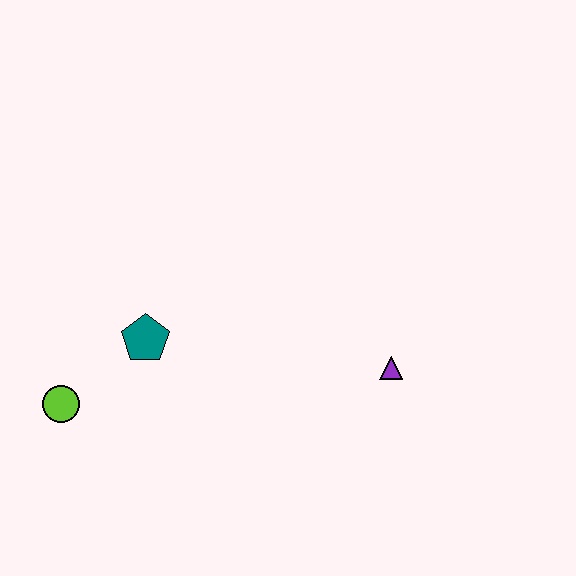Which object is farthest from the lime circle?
The purple triangle is farthest from the lime circle.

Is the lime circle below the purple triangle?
Yes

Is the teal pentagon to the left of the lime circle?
No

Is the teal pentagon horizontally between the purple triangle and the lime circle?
Yes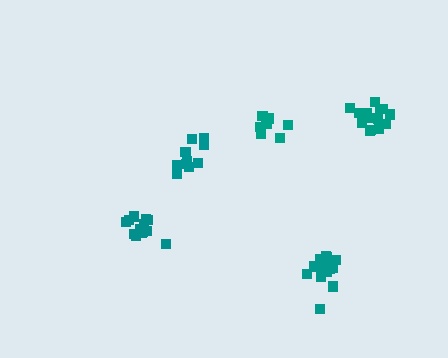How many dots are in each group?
Group 1: 14 dots, Group 2: 11 dots, Group 3: 9 dots, Group 4: 15 dots, Group 5: 15 dots (64 total).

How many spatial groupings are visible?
There are 5 spatial groupings.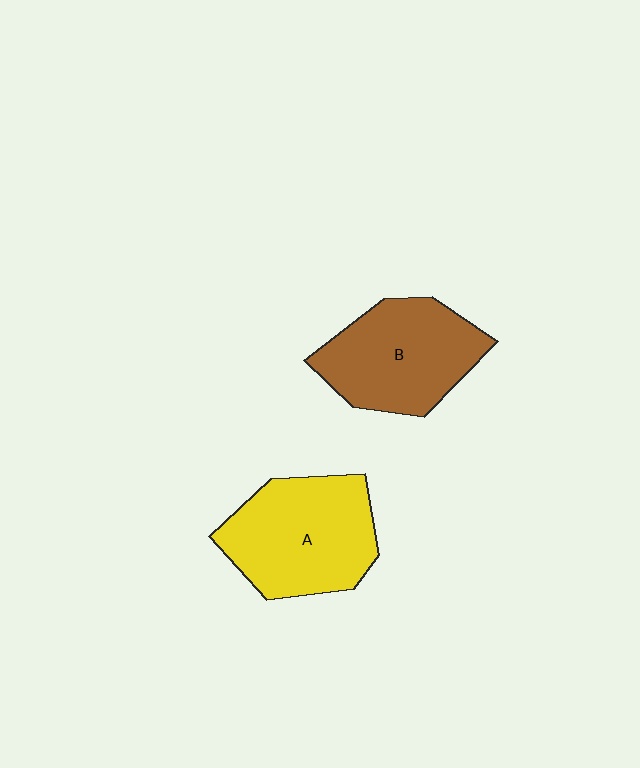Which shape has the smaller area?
Shape B (brown).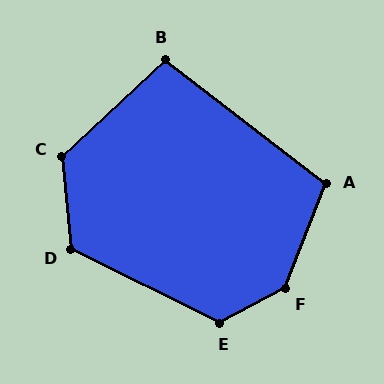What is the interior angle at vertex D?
Approximately 121 degrees (obtuse).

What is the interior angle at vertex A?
Approximately 106 degrees (obtuse).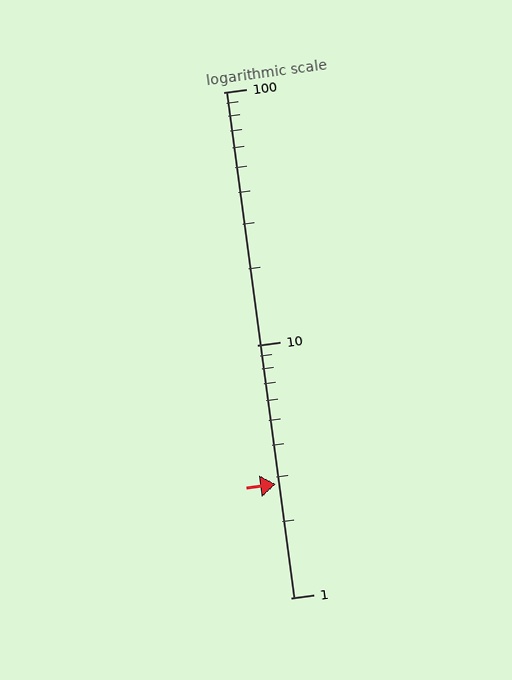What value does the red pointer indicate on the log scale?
The pointer indicates approximately 2.8.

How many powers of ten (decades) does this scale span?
The scale spans 2 decades, from 1 to 100.